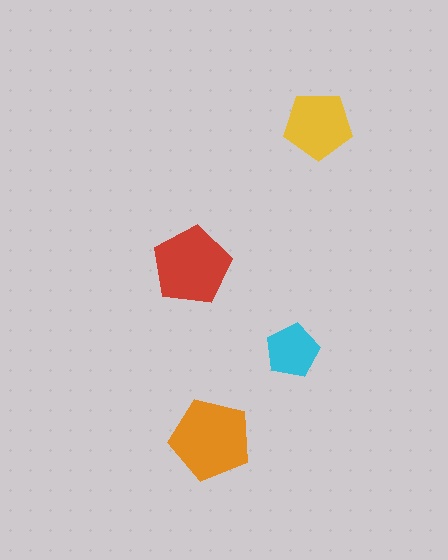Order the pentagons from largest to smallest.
the orange one, the red one, the yellow one, the cyan one.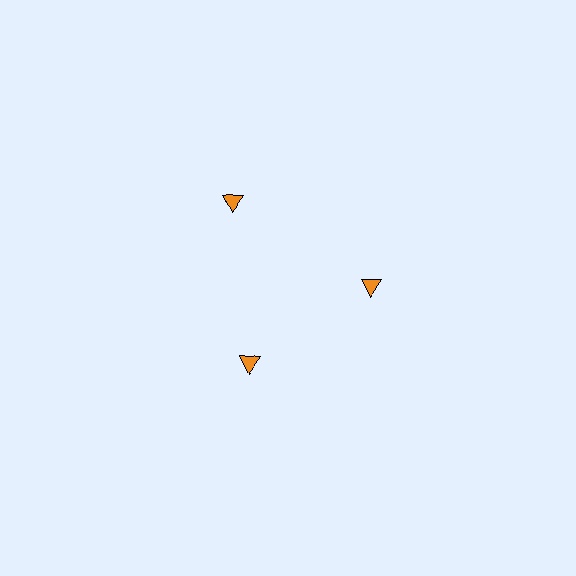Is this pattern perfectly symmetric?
No. The 3 orange triangles are arranged in a ring, but one element near the 11 o'clock position is pushed outward from the center, breaking the 3-fold rotational symmetry.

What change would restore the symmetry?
The symmetry would be restored by moving it inward, back onto the ring so that all 3 triangles sit at equal angles and equal distance from the center.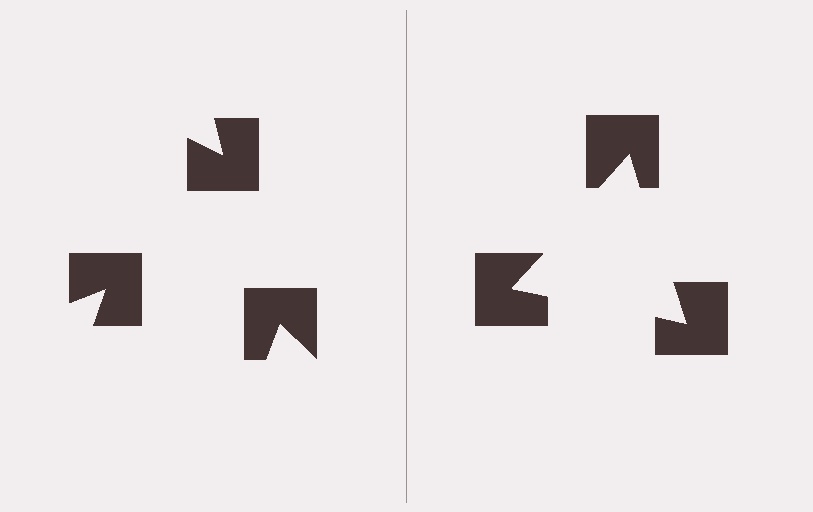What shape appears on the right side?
An illusory triangle.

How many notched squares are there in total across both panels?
6 — 3 on each side.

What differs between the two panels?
The notched squares are positioned identically on both sides; only the wedge orientations differ. On the right they align to a triangle; on the left they are misaligned.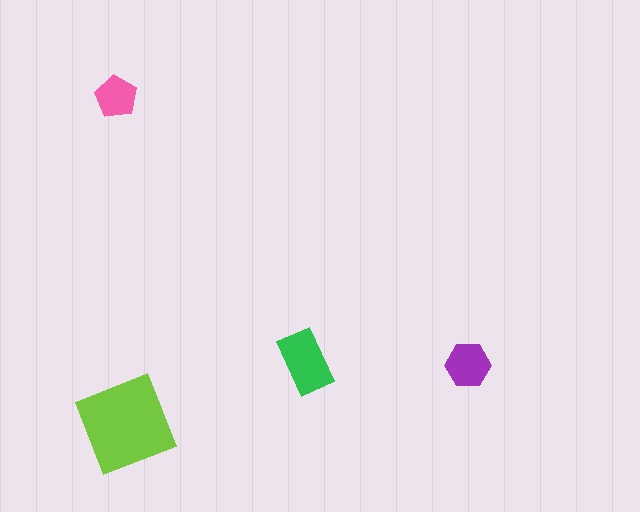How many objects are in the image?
There are 4 objects in the image.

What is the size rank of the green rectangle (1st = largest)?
2nd.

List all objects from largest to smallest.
The lime diamond, the green rectangle, the purple hexagon, the pink pentagon.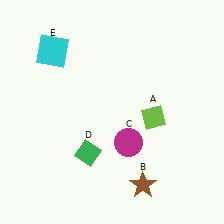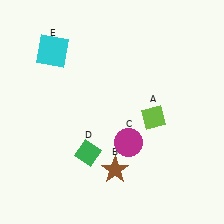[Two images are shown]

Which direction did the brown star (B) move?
The brown star (B) moved left.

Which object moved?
The brown star (B) moved left.